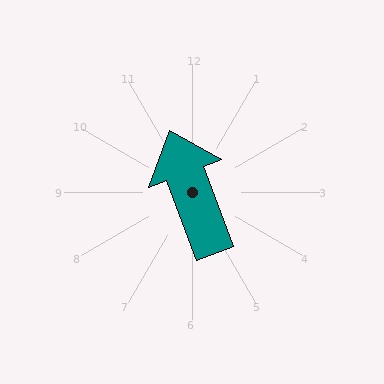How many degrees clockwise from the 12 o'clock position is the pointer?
Approximately 340 degrees.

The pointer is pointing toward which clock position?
Roughly 11 o'clock.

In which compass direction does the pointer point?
North.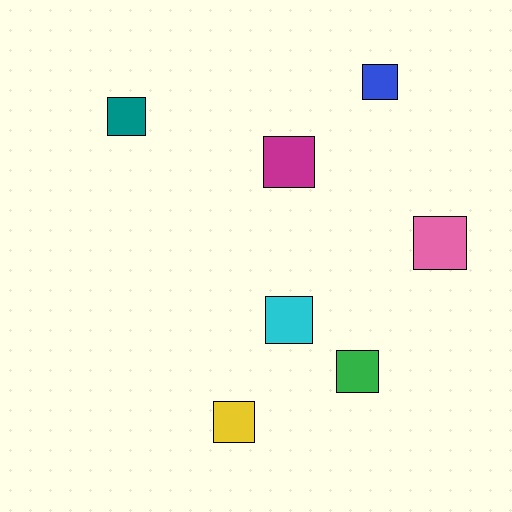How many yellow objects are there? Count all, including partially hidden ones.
There is 1 yellow object.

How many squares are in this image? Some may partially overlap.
There are 7 squares.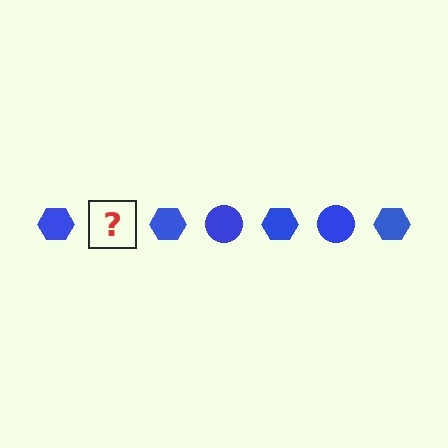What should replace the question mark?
The question mark should be replaced with a blue circle.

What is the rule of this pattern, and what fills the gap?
The rule is that the pattern cycles through hexagon, circle shapes in blue. The gap should be filled with a blue circle.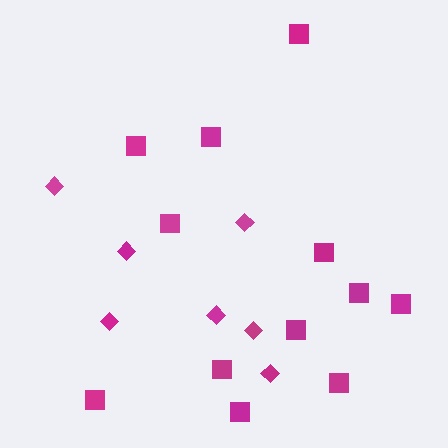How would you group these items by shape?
There are 2 groups: one group of diamonds (7) and one group of squares (12).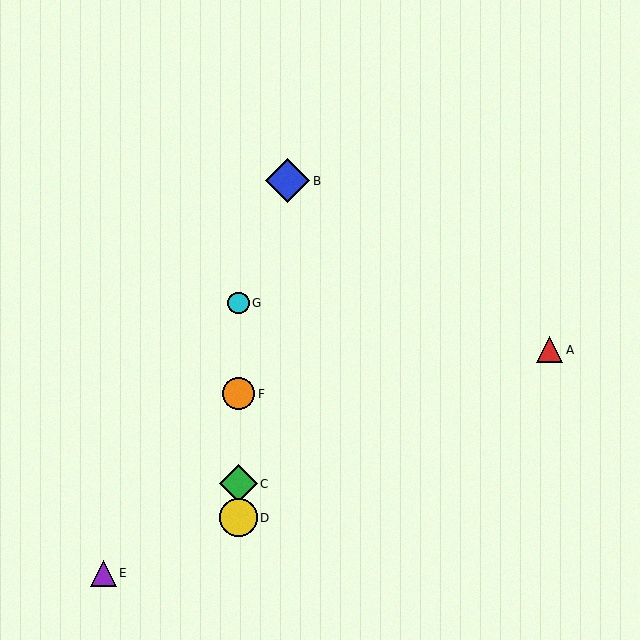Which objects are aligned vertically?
Objects C, D, F, G are aligned vertically.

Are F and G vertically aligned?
Yes, both are at x≈238.